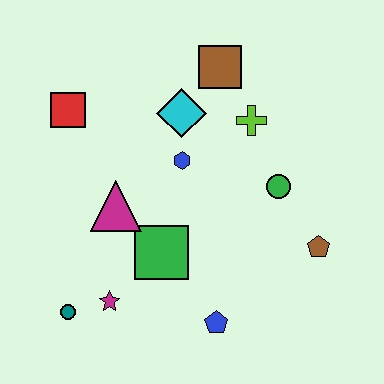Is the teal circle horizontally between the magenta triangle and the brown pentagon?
No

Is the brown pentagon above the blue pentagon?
Yes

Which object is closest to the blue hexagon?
The cyan diamond is closest to the blue hexagon.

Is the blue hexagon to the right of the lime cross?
No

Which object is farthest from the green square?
The brown square is farthest from the green square.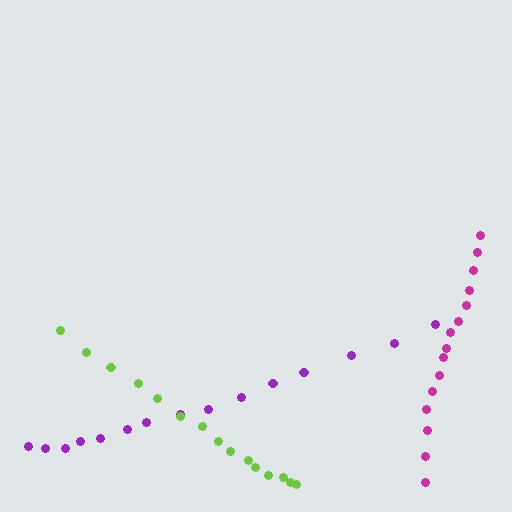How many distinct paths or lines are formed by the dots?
There are 3 distinct paths.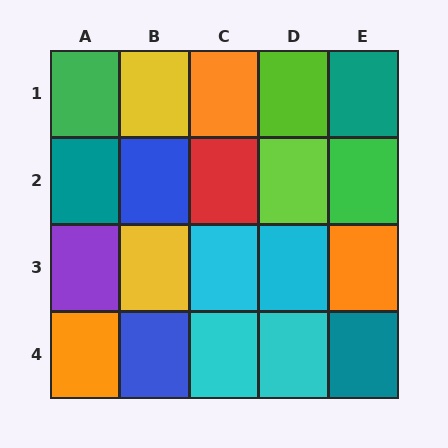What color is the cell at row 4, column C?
Cyan.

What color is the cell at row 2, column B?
Blue.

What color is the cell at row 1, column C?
Orange.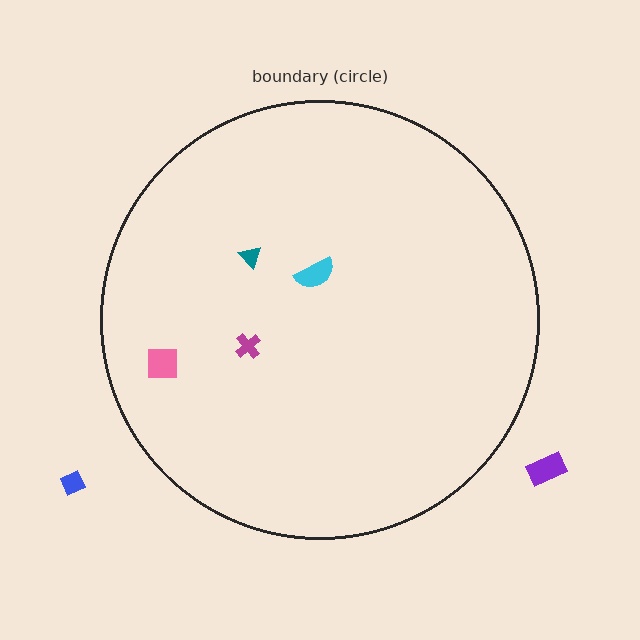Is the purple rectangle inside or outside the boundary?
Outside.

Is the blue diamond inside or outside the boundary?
Outside.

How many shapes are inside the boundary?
4 inside, 2 outside.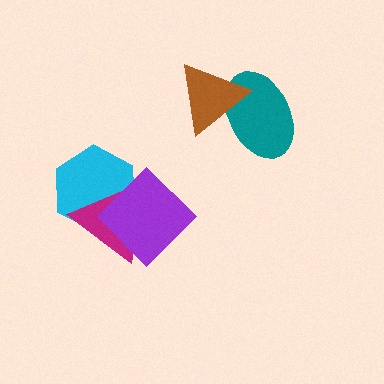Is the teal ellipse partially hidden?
Yes, it is partially covered by another shape.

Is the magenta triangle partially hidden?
Yes, it is partially covered by another shape.